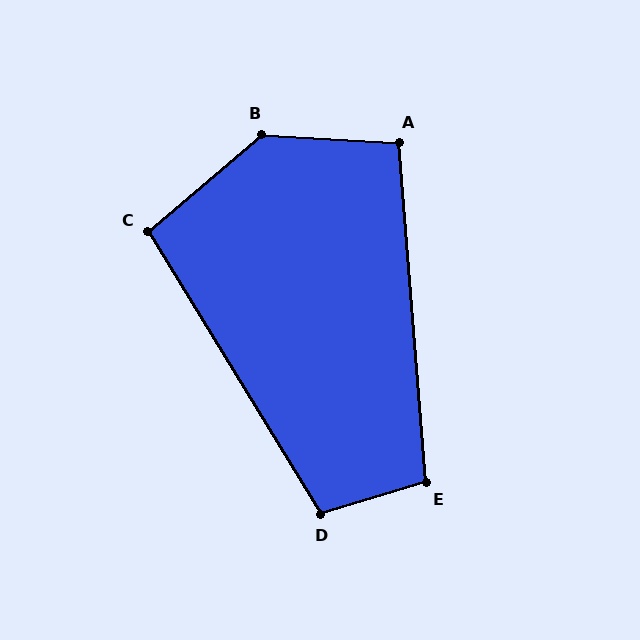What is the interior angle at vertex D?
Approximately 105 degrees (obtuse).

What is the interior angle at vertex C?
Approximately 99 degrees (obtuse).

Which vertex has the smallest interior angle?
A, at approximately 98 degrees.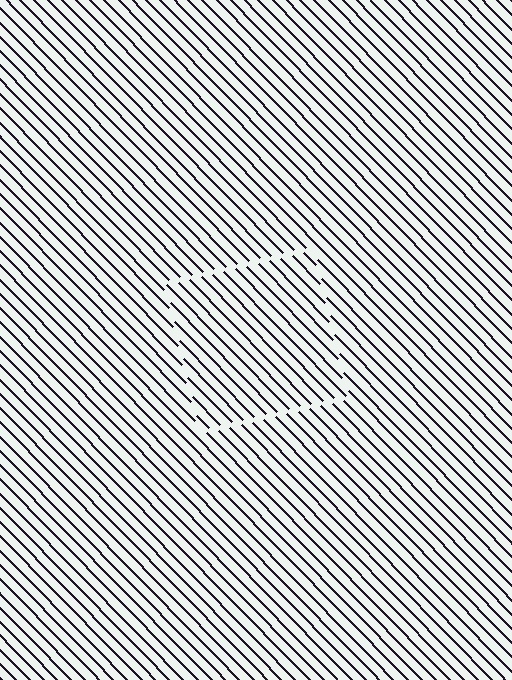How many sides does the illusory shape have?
4 sides — the line-ends trace a square.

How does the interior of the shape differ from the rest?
The interior of the shape contains the same grating, shifted by half a period — the contour is defined by the phase discontinuity where line-ends from the inner and outer gratings abut.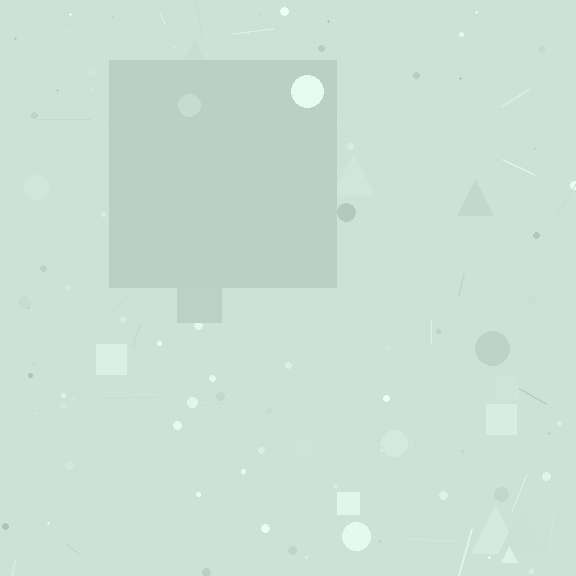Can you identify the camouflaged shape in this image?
The camouflaged shape is a square.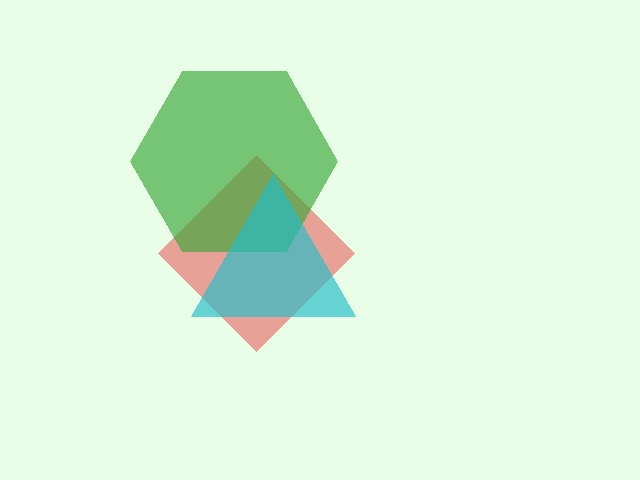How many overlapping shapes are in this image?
There are 3 overlapping shapes in the image.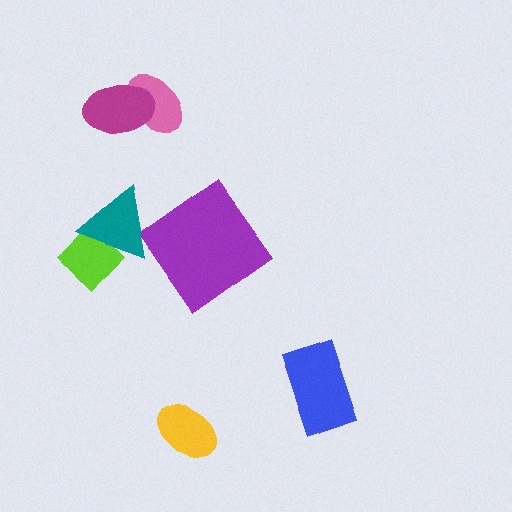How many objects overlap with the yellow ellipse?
0 objects overlap with the yellow ellipse.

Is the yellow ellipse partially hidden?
No, no other shape covers it.